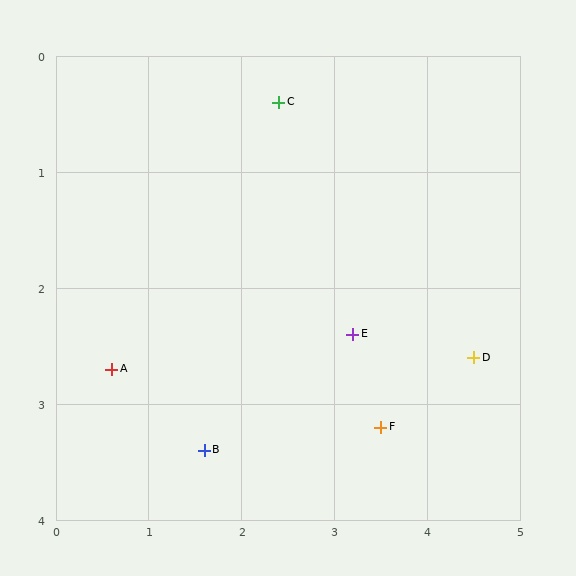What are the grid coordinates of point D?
Point D is at approximately (4.5, 2.6).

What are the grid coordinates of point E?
Point E is at approximately (3.2, 2.4).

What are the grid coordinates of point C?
Point C is at approximately (2.4, 0.4).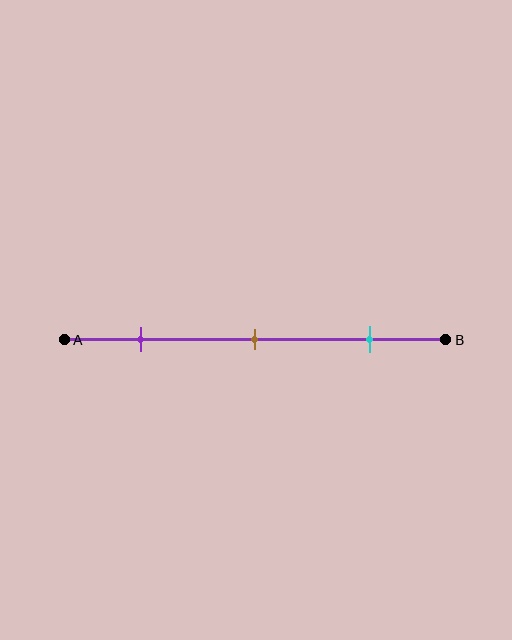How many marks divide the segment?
There are 3 marks dividing the segment.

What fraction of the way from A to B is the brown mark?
The brown mark is approximately 50% (0.5) of the way from A to B.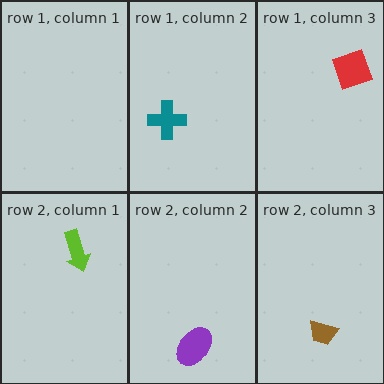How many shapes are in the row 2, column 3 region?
1.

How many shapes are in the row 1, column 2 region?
1.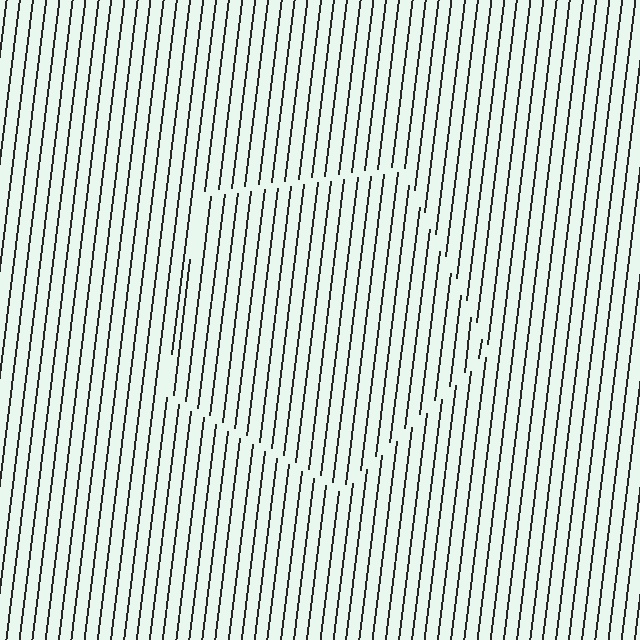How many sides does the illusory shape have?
5 sides — the line-ends trace a pentagon.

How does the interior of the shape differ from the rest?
The interior of the shape contains the same grating, shifted by half a period — the contour is defined by the phase discontinuity where line-ends from the inner and outer gratings abut.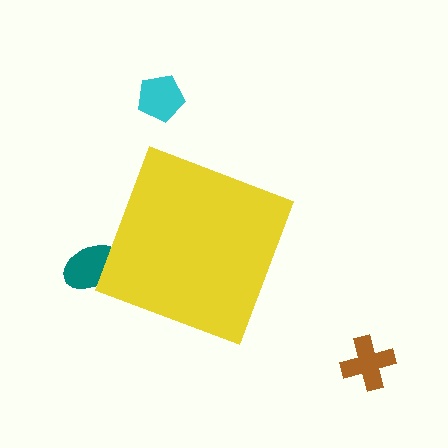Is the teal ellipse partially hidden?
Yes, the teal ellipse is partially hidden behind the yellow diamond.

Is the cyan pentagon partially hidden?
No, the cyan pentagon is fully visible.